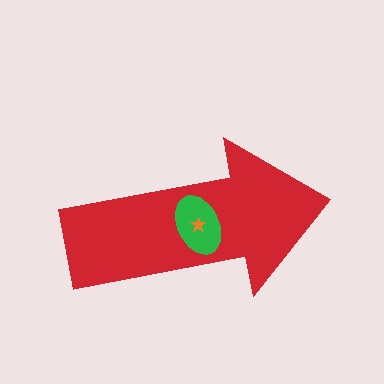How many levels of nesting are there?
3.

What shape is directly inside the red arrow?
The green ellipse.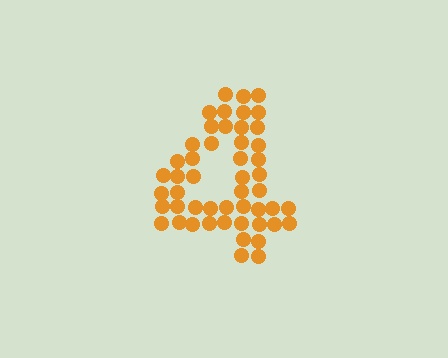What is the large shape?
The large shape is the digit 4.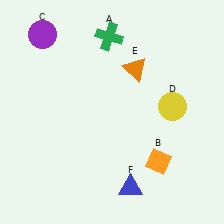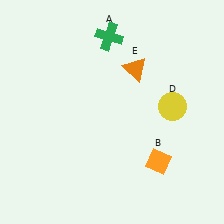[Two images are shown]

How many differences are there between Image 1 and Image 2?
There are 2 differences between the two images.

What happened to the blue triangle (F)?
The blue triangle (F) was removed in Image 2. It was in the bottom-right area of Image 1.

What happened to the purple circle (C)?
The purple circle (C) was removed in Image 2. It was in the top-left area of Image 1.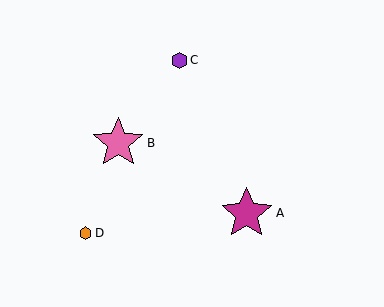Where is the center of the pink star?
The center of the pink star is at (118, 143).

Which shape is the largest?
The magenta star (labeled A) is the largest.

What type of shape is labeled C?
Shape C is a purple hexagon.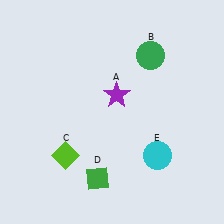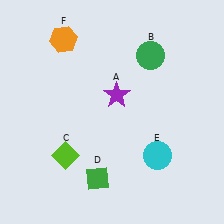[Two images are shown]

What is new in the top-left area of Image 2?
An orange hexagon (F) was added in the top-left area of Image 2.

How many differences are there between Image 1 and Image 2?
There is 1 difference between the two images.